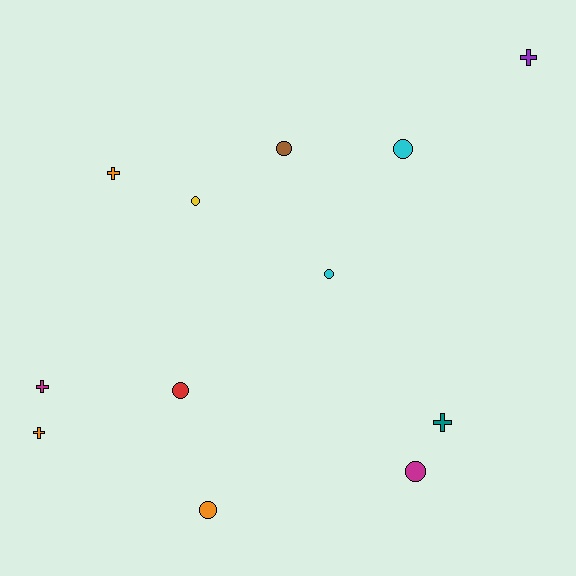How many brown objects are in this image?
There is 1 brown object.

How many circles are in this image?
There are 7 circles.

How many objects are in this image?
There are 12 objects.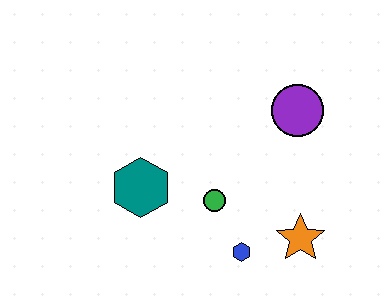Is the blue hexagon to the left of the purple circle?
Yes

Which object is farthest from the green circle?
The purple circle is farthest from the green circle.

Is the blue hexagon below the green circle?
Yes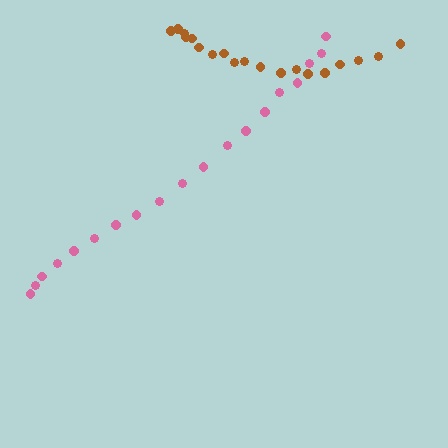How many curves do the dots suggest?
There are 2 distinct paths.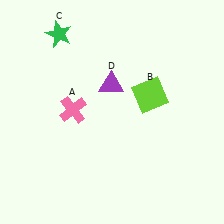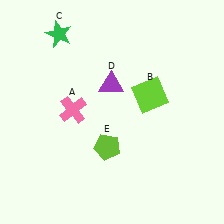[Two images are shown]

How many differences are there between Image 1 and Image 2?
There is 1 difference between the two images.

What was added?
A lime pentagon (E) was added in Image 2.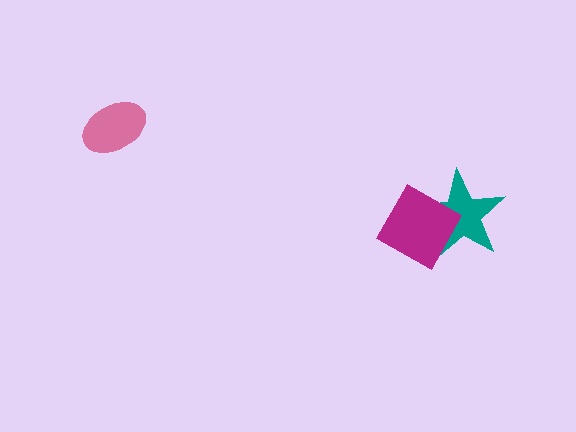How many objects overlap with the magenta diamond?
1 object overlaps with the magenta diamond.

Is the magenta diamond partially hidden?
No, no other shape covers it.